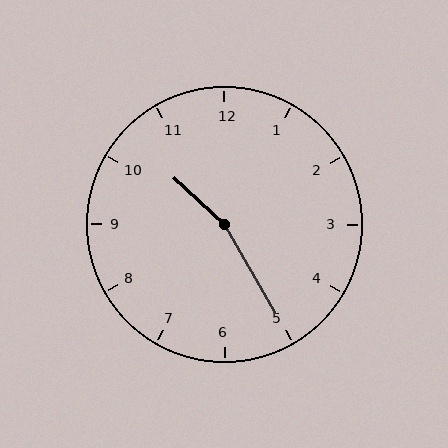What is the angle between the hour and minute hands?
Approximately 162 degrees.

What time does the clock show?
10:25.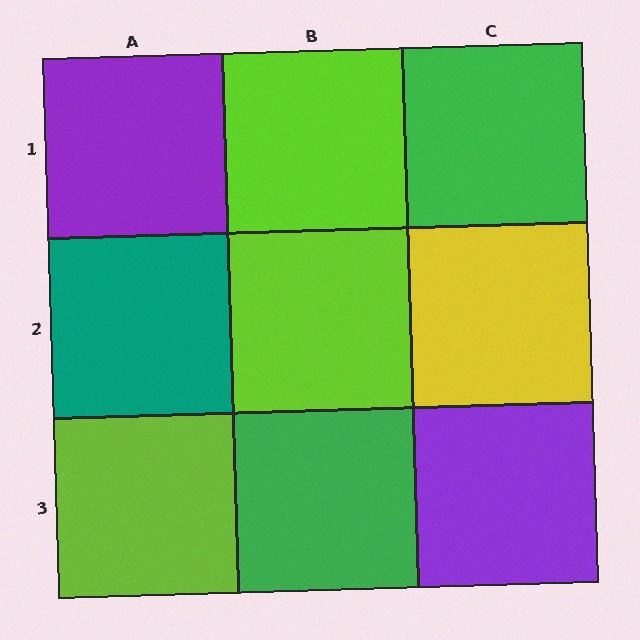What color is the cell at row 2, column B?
Lime.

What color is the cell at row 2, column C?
Yellow.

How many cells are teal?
1 cell is teal.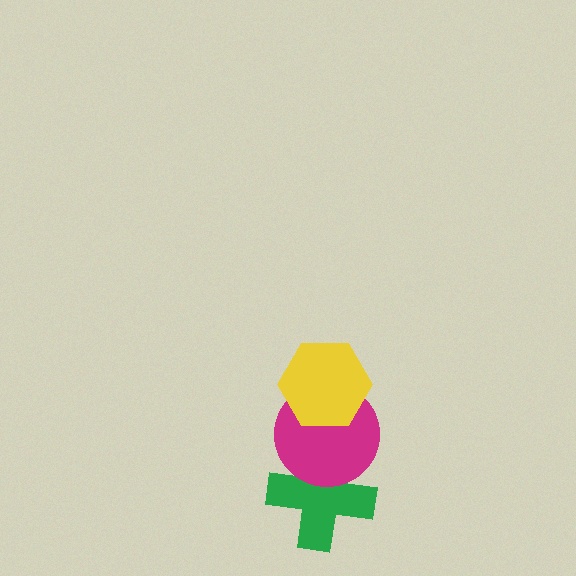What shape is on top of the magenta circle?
The yellow hexagon is on top of the magenta circle.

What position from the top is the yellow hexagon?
The yellow hexagon is 1st from the top.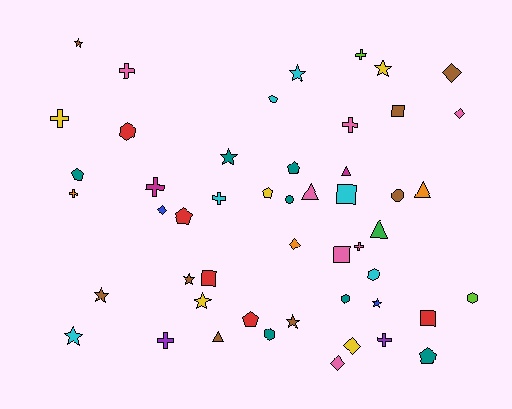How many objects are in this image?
There are 50 objects.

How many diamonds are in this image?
There are 6 diamonds.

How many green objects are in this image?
There is 1 green object.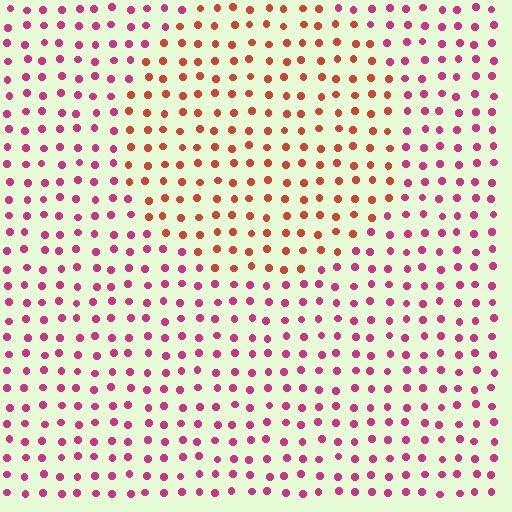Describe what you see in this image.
The image is filled with small magenta elements in a uniform arrangement. A circle-shaped region is visible where the elements are tinted to a slightly different hue, forming a subtle color boundary.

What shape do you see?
I see a circle.